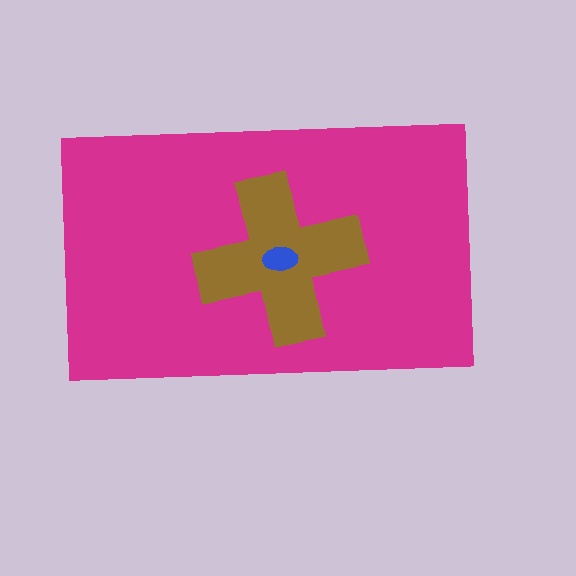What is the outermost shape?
The magenta rectangle.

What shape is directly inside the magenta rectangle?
The brown cross.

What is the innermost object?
The blue ellipse.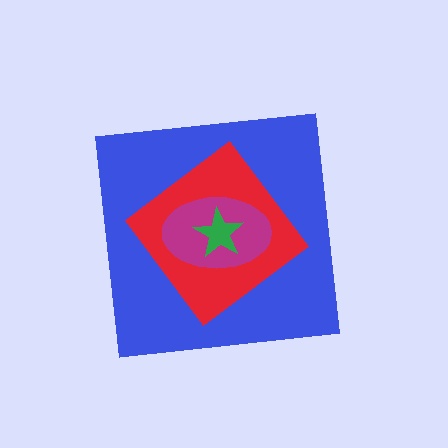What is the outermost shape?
The blue square.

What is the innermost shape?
The green star.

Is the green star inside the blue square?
Yes.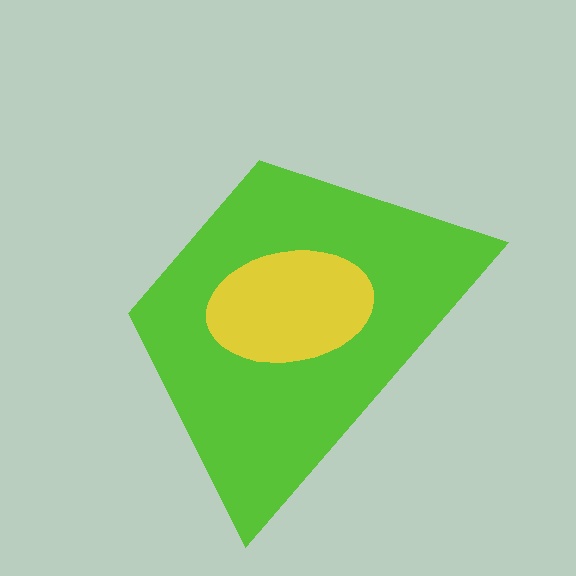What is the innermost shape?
The yellow ellipse.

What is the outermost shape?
The lime trapezoid.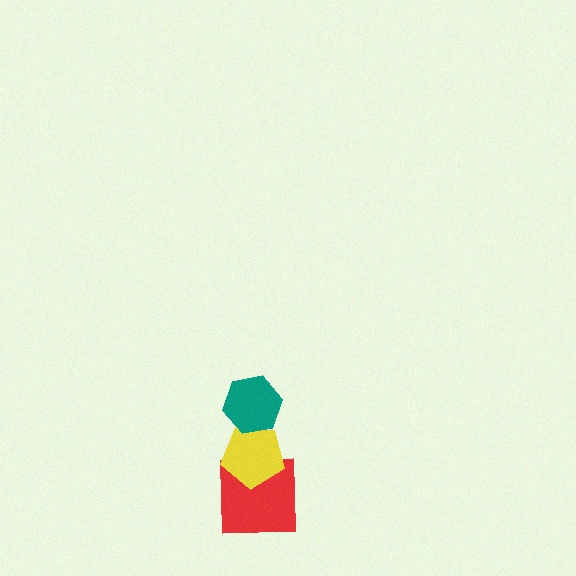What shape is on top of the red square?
The yellow pentagon is on top of the red square.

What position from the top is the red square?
The red square is 3rd from the top.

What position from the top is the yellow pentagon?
The yellow pentagon is 2nd from the top.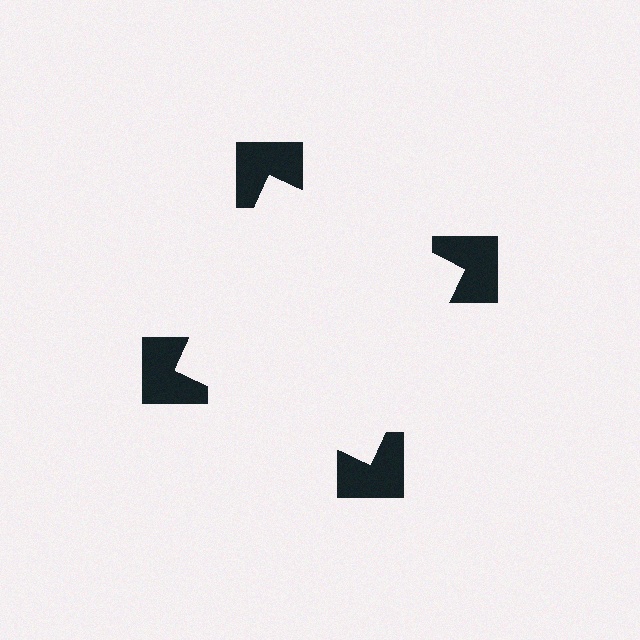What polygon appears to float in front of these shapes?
An illusory square — its edges are inferred from the aligned wedge cuts in the notched squares, not physically drawn.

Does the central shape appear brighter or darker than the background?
It typically appears slightly brighter than the background, even though no actual brightness change is drawn.